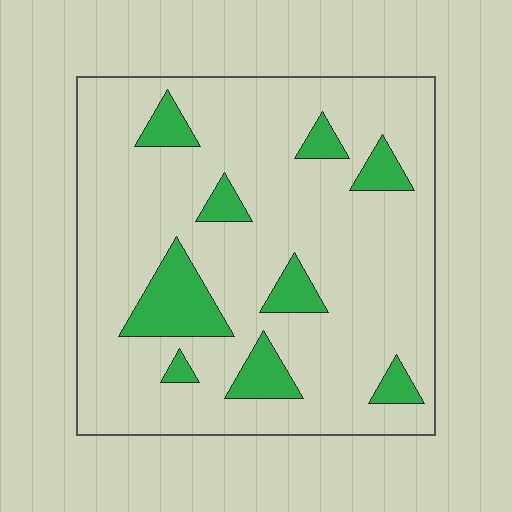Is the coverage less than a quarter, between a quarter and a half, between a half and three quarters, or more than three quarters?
Less than a quarter.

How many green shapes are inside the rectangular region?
9.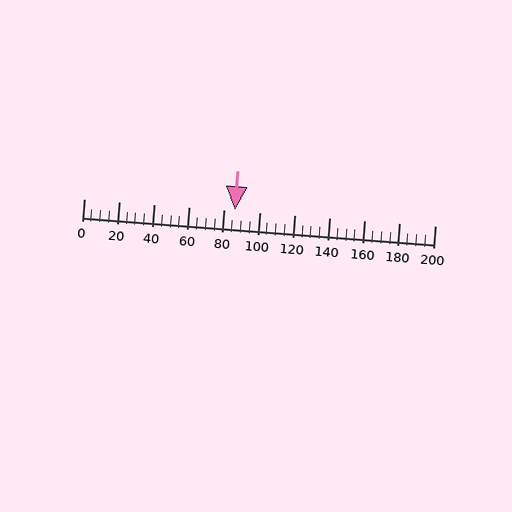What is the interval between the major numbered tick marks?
The major tick marks are spaced 20 units apart.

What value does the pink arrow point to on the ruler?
The pink arrow points to approximately 86.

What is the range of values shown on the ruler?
The ruler shows values from 0 to 200.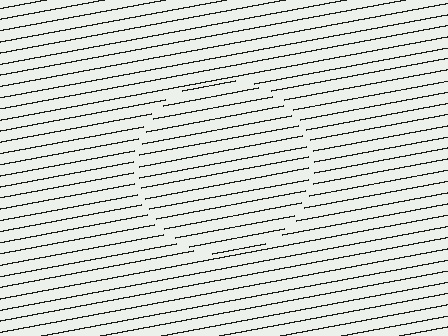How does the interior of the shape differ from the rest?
The interior of the shape contains the same grating, shifted by half a period — the contour is defined by the phase discontinuity where line-ends from the inner and outer gratings abut.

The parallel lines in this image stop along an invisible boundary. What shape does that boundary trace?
An illusory circle. The interior of the shape contains the same grating, shifted by half a period — the contour is defined by the phase discontinuity where line-ends from the inner and outer gratings abut.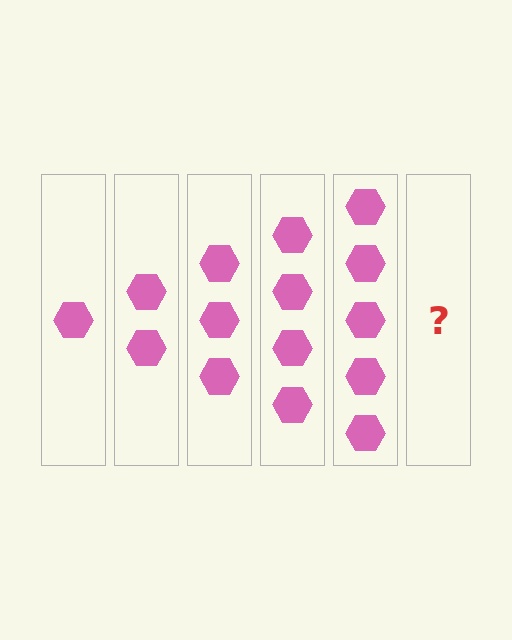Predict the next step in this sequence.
The next step is 6 hexagons.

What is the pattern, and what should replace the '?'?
The pattern is that each step adds one more hexagon. The '?' should be 6 hexagons.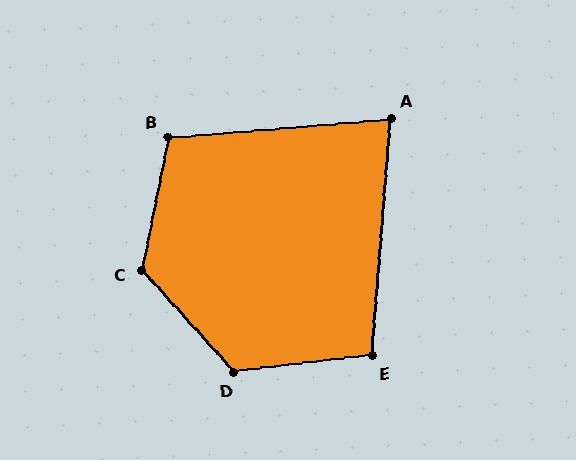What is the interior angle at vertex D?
Approximately 126 degrees (obtuse).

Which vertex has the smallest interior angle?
A, at approximately 81 degrees.